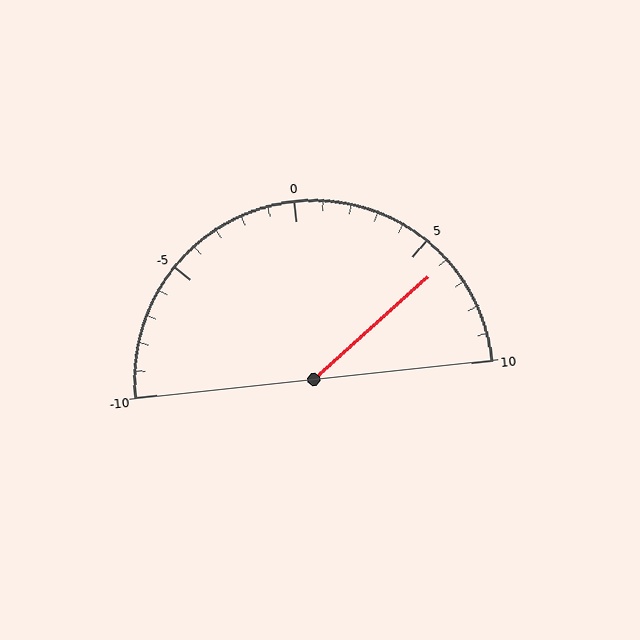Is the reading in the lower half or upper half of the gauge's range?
The reading is in the upper half of the range (-10 to 10).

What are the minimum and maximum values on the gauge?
The gauge ranges from -10 to 10.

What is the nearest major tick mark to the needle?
The nearest major tick mark is 5.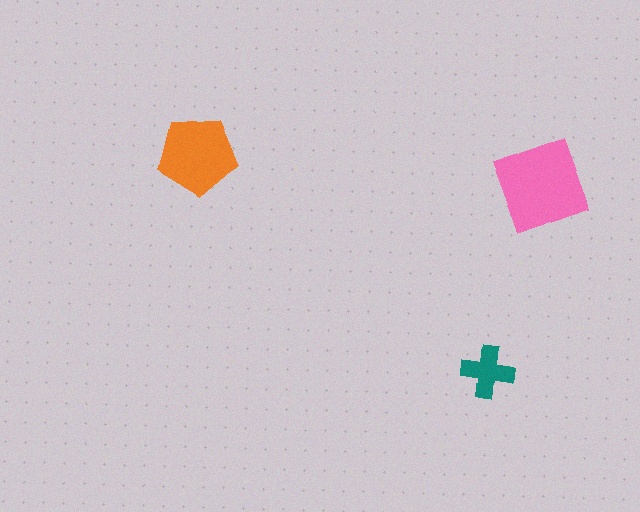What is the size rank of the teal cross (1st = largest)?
3rd.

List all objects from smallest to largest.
The teal cross, the orange pentagon, the pink diamond.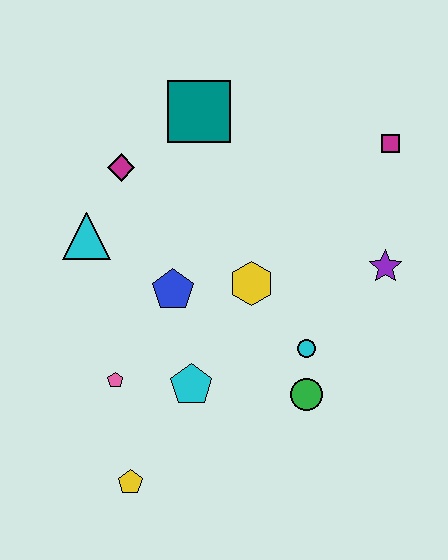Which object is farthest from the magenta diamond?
The yellow pentagon is farthest from the magenta diamond.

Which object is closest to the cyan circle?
The green circle is closest to the cyan circle.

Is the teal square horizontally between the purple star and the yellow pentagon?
Yes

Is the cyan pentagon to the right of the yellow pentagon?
Yes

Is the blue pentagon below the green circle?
No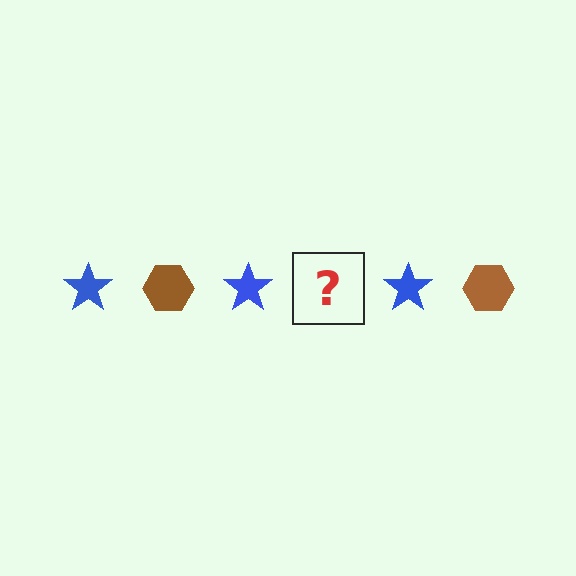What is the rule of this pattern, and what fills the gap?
The rule is that the pattern alternates between blue star and brown hexagon. The gap should be filled with a brown hexagon.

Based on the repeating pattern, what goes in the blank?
The blank should be a brown hexagon.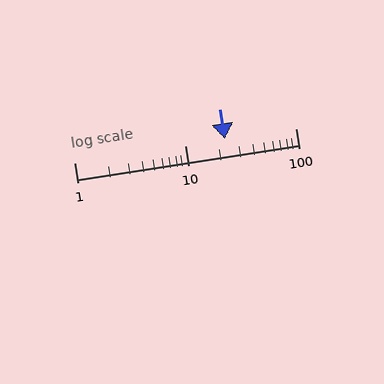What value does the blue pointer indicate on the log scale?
The pointer indicates approximately 23.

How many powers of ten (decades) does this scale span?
The scale spans 2 decades, from 1 to 100.